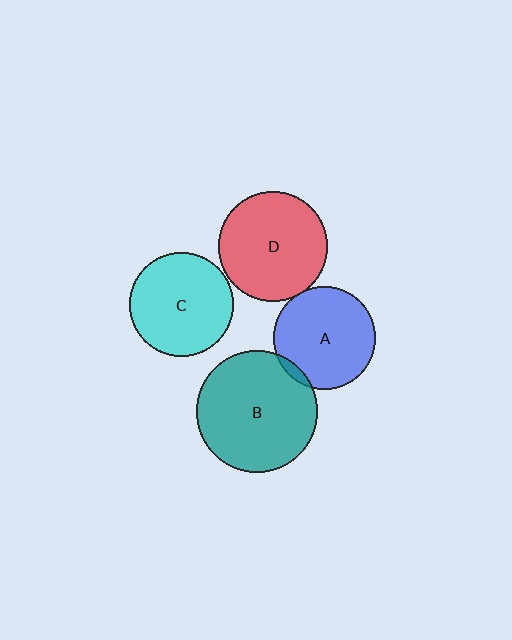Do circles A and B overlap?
Yes.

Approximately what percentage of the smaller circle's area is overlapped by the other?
Approximately 5%.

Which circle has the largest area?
Circle B (teal).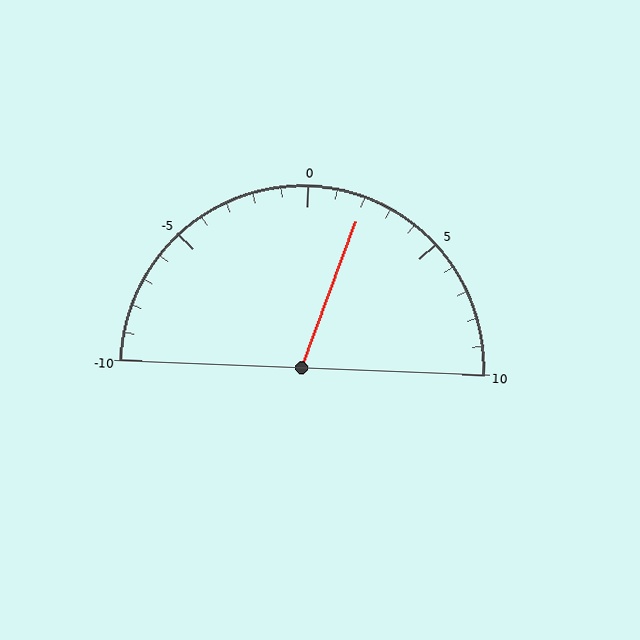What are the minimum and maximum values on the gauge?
The gauge ranges from -10 to 10.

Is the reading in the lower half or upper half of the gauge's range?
The reading is in the upper half of the range (-10 to 10).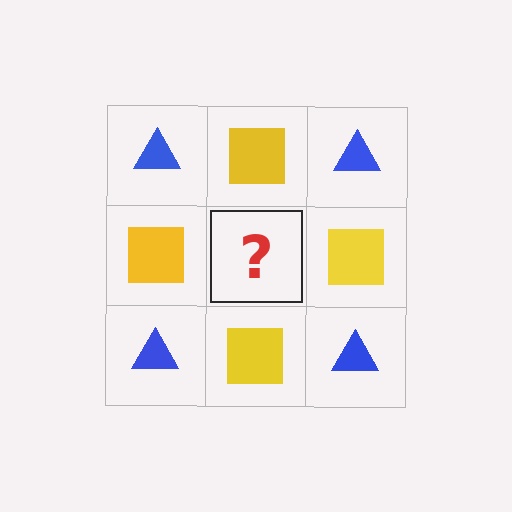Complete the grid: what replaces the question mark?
The question mark should be replaced with a blue triangle.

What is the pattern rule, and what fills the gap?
The rule is that it alternates blue triangle and yellow square in a checkerboard pattern. The gap should be filled with a blue triangle.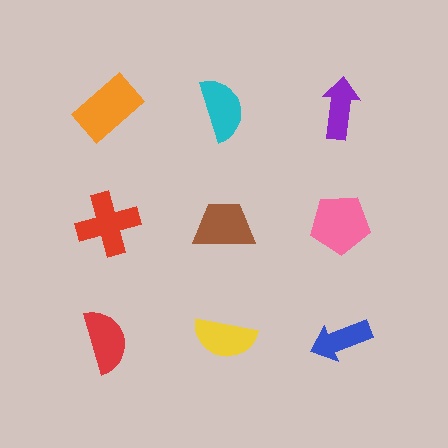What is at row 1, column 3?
A purple arrow.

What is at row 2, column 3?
A pink pentagon.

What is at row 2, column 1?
A red cross.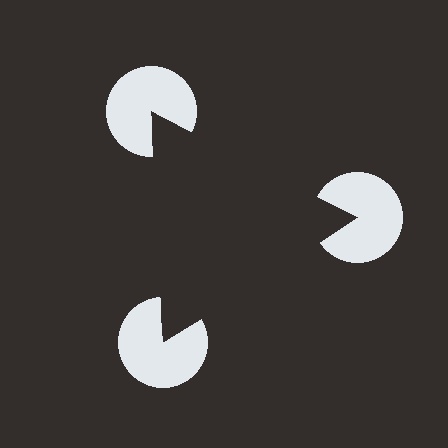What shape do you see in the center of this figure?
An illusory triangle — its edges are inferred from the aligned wedge cuts in the pac-man discs, not physically drawn.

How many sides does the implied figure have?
3 sides.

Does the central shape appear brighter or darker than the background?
It typically appears slightly darker than the background, even though no actual brightness change is drawn.